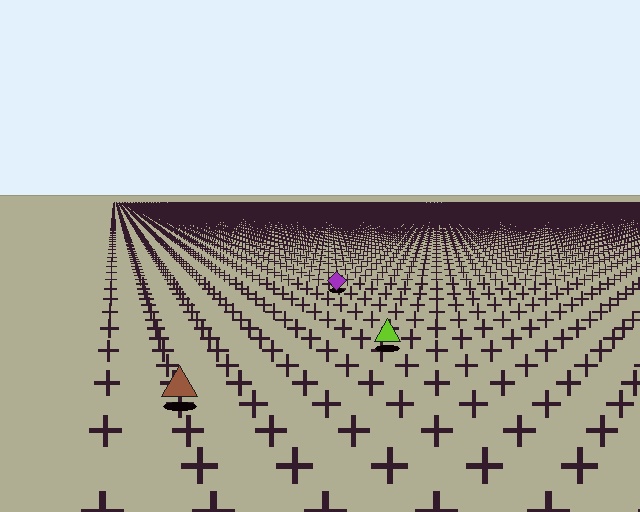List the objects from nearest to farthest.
From nearest to farthest: the brown triangle, the lime triangle, the purple diamond.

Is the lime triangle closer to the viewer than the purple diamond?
Yes. The lime triangle is closer — you can tell from the texture gradient: the ground texture is coarser near it.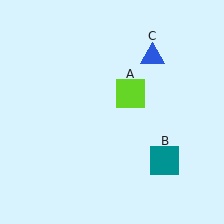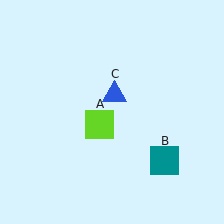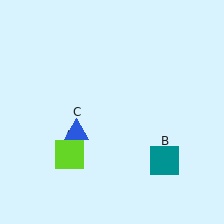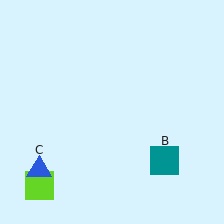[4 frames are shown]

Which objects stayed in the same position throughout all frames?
Teal square (object B) remained stationary.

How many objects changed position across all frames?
2 objects changed position: lime square (object A), blue triangle (object C).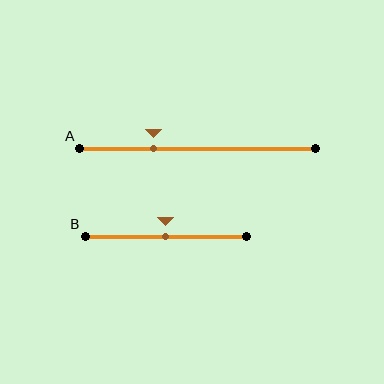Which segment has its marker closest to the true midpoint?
Segment B has its marker closest to the true midpoint.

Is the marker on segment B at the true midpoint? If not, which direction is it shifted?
Yes, the marker on segment B is at the true midpoint.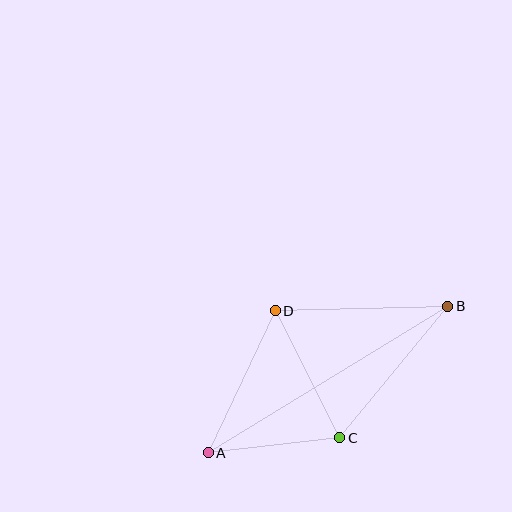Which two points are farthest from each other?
Points A and B are farthest from each other.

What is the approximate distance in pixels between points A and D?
The distance between A and D is approximately 157 pixels.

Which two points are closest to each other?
Points A and C are closest to each other.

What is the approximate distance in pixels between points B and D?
The distance between B and D is approximately 173 pixels.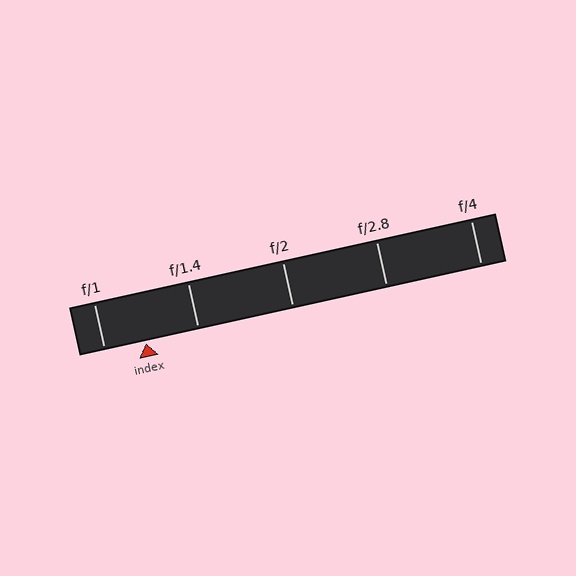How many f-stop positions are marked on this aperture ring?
There are 5 f-stop positions marked.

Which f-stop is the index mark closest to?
The index mark is closest to f/1.